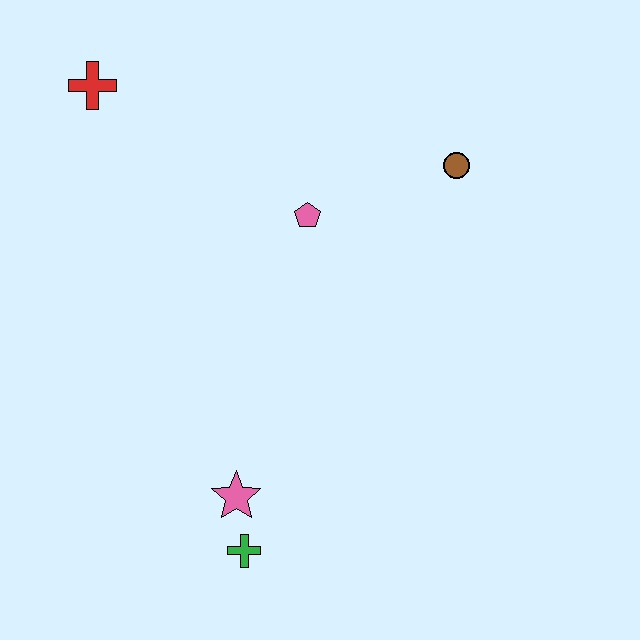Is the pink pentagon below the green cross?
No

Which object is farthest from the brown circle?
The green cross is farthest from the brown circle.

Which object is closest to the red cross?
The pink pentagon is closest to the red cross.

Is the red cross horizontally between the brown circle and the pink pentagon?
No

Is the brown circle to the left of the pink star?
No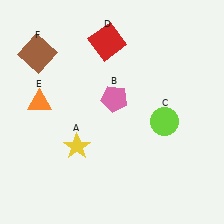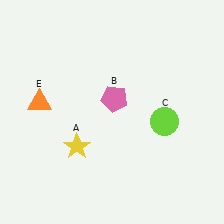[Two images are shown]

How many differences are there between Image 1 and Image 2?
There are 2 differences between the two images.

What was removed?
The red square (D), the brown square (F) were removed in Image 2.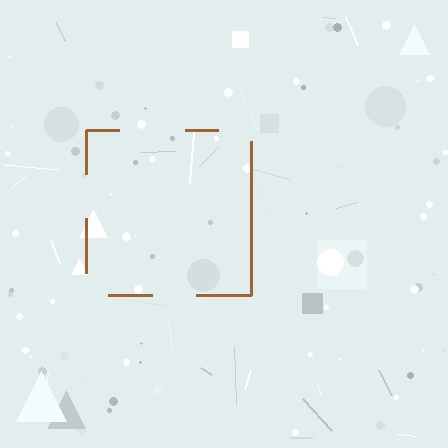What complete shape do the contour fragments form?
The contour fragments form a square.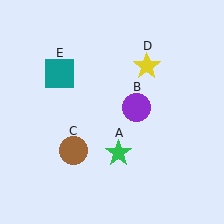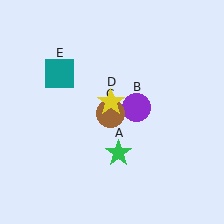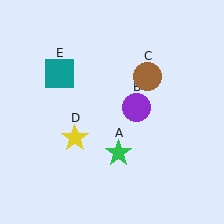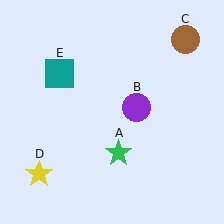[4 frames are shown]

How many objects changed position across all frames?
2 objects changed position: brown circle (object C), yellow star (object D).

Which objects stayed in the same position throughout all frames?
Green star (object A) and purple circle (object B) and teal square (object E) remained stationary.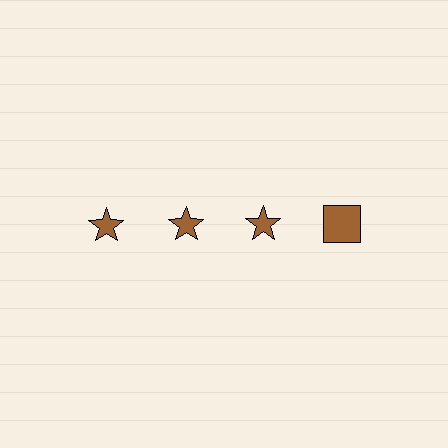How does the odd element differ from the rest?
It has a different shape: square instead of star.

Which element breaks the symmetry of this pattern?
The brown square in the top row, second from right column breaks the symmetry. All other shapes are brown stars.